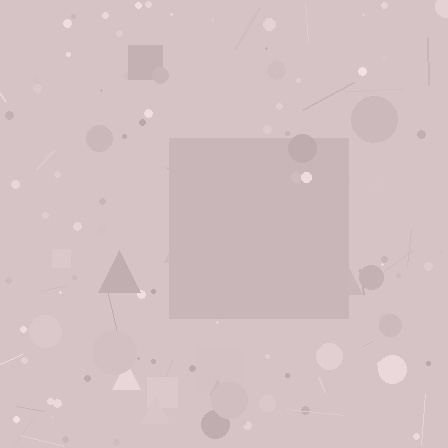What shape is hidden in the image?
A square is hidden in the image.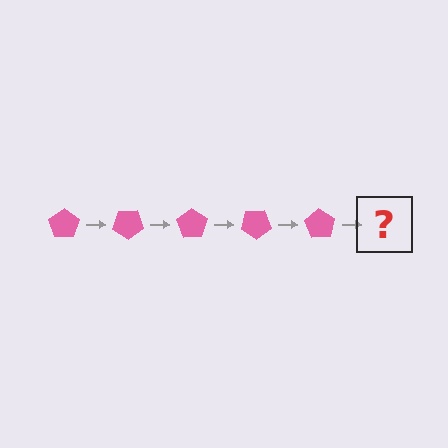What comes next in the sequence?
The next element should be a pink pentagon rotated 175 degrees.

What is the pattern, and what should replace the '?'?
The pattern is that the pentagon rotates 35 degrees each step. The '?' should be a pink pentagon rotated 175 degrees.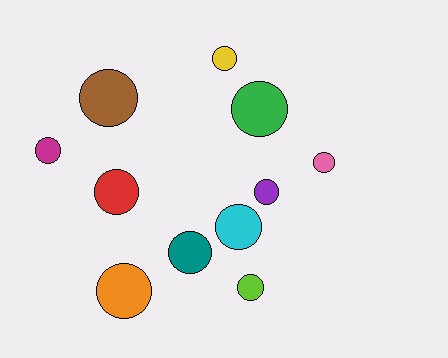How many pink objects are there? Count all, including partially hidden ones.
There is 1 pink object.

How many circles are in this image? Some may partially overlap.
There are 11 circles.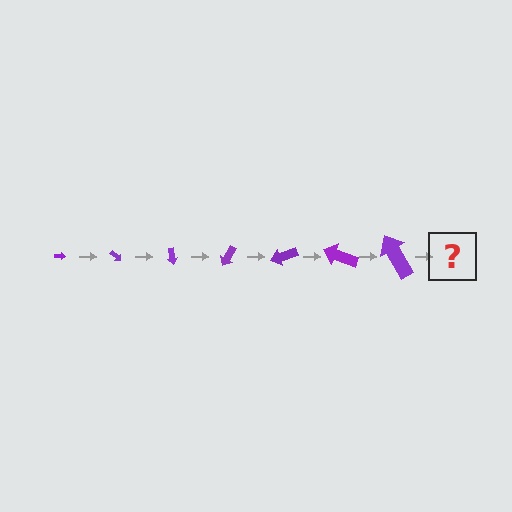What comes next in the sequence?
The next element should be an arrow, larger than the previous one and rotated 280 degrees from the start.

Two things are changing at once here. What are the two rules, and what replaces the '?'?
The two rules are that the arrow grows larger each step and it rotates 40 degrees each step. The '?' should be an arrow, larger than the previous one and rotated 280 degrees from the start.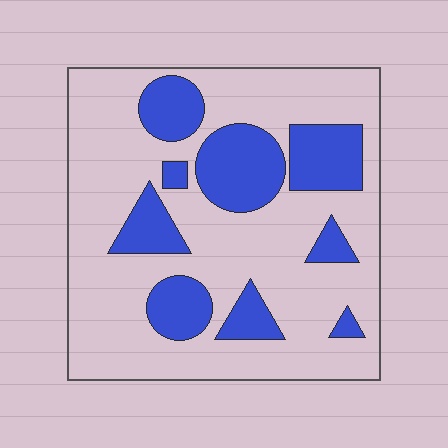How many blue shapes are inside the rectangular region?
9.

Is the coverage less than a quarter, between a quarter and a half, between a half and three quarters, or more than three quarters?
Between a quarter and a half.